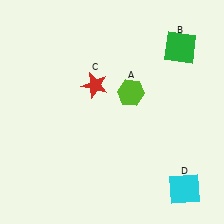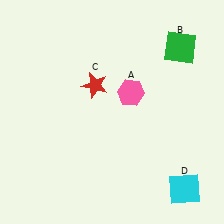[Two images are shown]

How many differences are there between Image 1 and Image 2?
There is 1 difference between the two images.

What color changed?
The hexagon (A) changed from lime in Image 1 to pink in Image 2.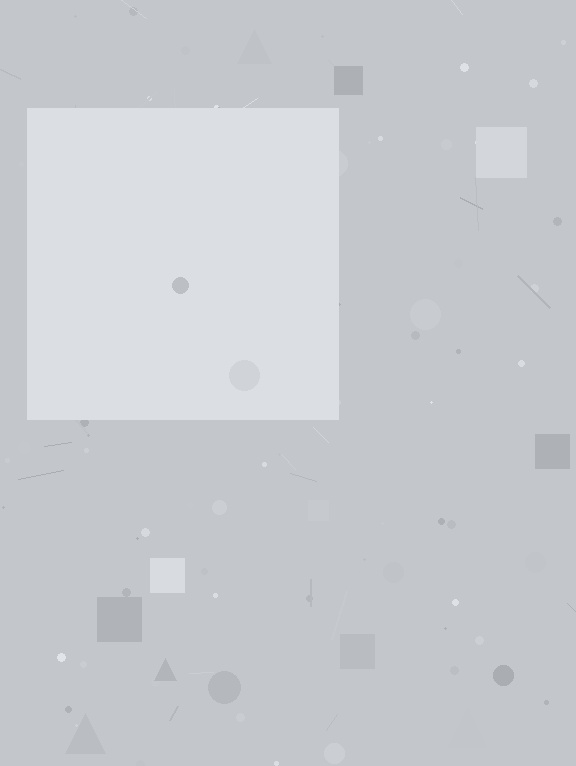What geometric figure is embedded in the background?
A square is embedded in the background.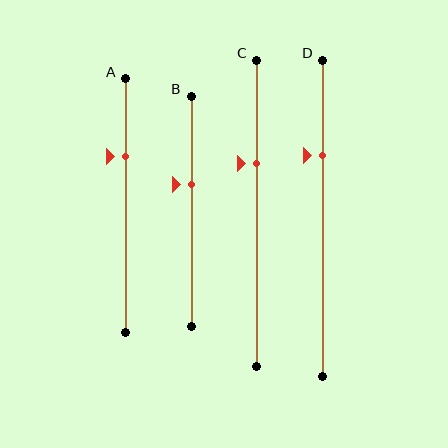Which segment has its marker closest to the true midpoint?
Segment B has its marker closest to the true midpoint.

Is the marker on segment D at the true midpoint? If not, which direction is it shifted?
No, the marker on segment D is shifted upward by about 20% of the segment length.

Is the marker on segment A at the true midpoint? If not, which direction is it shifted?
No, the marker on segment A is shifted upward by about 19% of the segment length.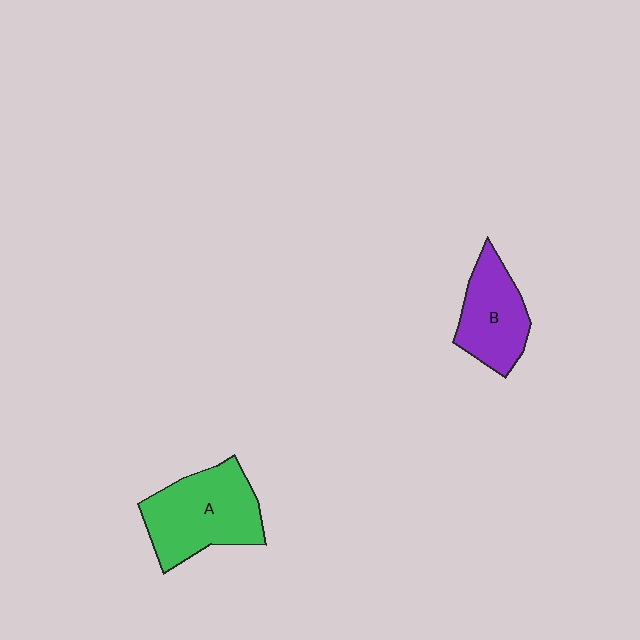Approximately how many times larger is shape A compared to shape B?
Approximately 1.4 times.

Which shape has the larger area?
Shape A (green).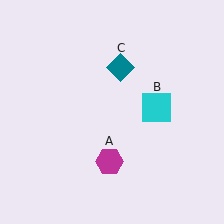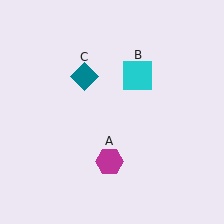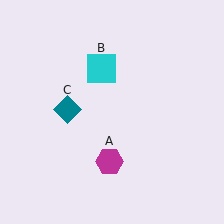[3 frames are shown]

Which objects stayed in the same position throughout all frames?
Magenta hexagon (object A) remained stationary.